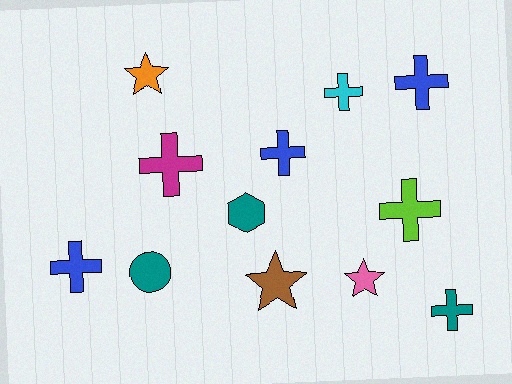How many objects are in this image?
There are 12 objects.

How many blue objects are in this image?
There are 3 blue objects.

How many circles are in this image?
There is 1 circle.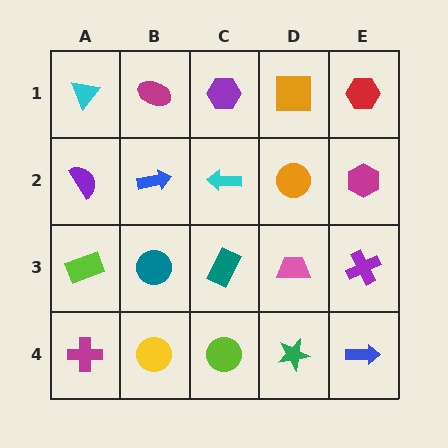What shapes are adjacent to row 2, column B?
A magenta ellipse (row 1, column B), a teal circle (row 3, column B), a purple semicircle (row 2, column A), a cyan arrow (row 2, column C).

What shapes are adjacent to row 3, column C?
A cyan arrow (row 2, column C), a lime circle (row 4, column C), a teal circle (row 3, column B), a pink trapezoid (row 3, column D).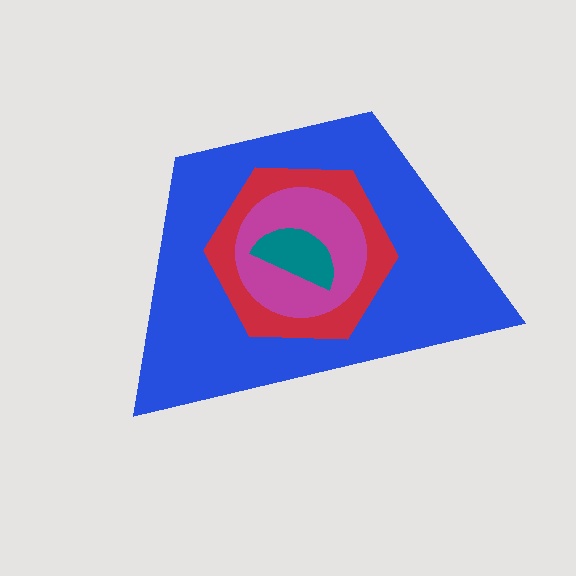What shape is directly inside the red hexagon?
The magenta circle.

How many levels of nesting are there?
4.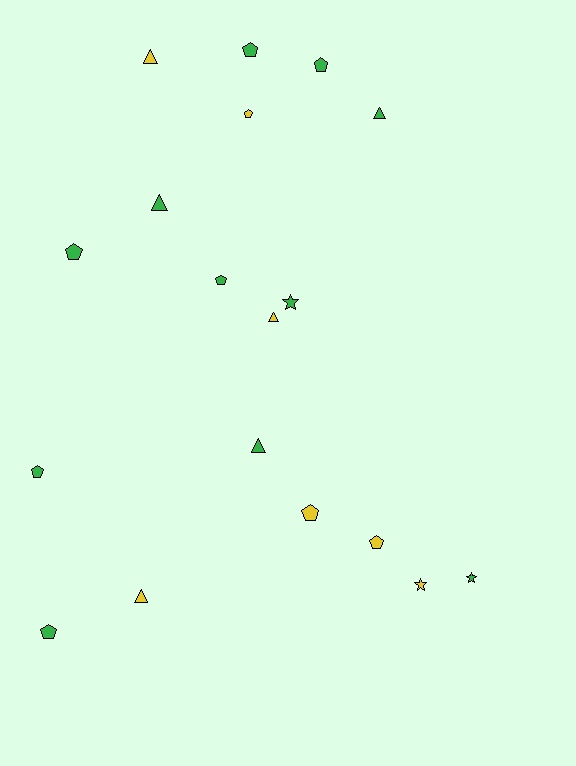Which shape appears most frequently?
Pentagon, with 9 objects.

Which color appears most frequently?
Green, with 11 objects.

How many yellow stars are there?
There is 1 yellow star.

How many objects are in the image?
There are 18 objects.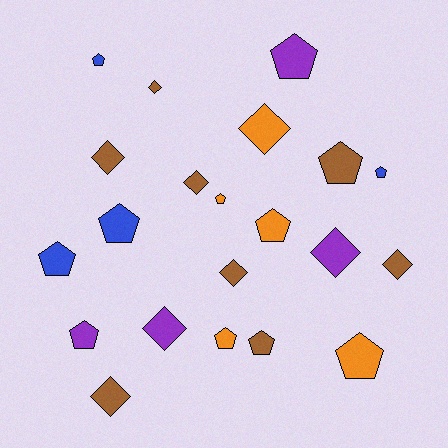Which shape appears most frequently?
Pentagon, with 12 objects.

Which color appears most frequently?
Brown, with 8 objects.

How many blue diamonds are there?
There are no blue diamonds.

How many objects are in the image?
There are 21 objects.